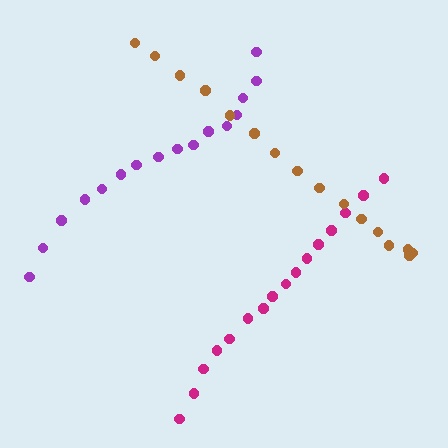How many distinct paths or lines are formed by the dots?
There are 3 distinct paths.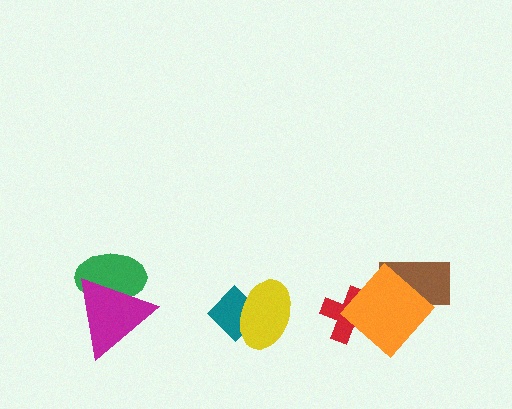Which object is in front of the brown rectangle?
The orange diamond is in front of the brown rectangle.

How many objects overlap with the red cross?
1 object overlaps with the red cross.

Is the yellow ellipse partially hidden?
No, no other shape covers it.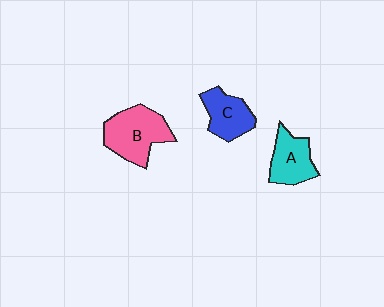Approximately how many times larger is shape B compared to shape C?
Approximately 1.4 times.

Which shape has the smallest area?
Shape C (blue).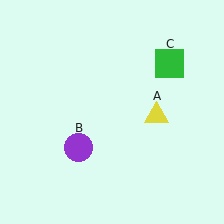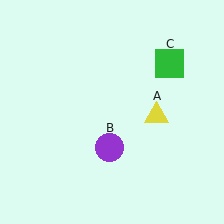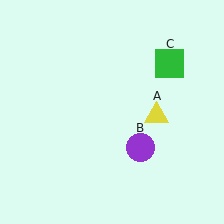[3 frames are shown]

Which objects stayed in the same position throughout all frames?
Yellow triangle (object A) and green square (object C) remained stationary.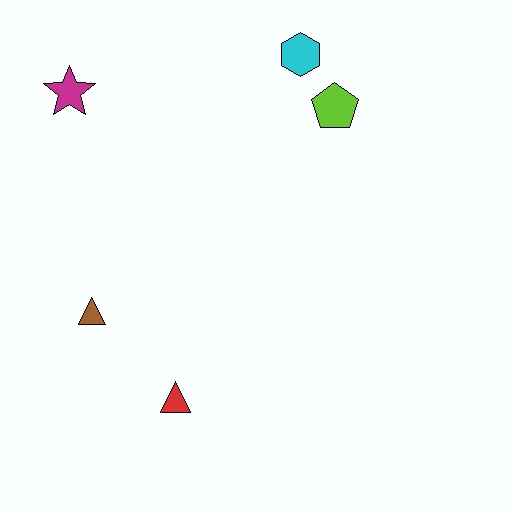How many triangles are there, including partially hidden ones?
There are 2 triangles.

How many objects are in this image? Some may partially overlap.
There are 5 objects.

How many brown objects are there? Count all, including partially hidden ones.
There is 1 brown object.